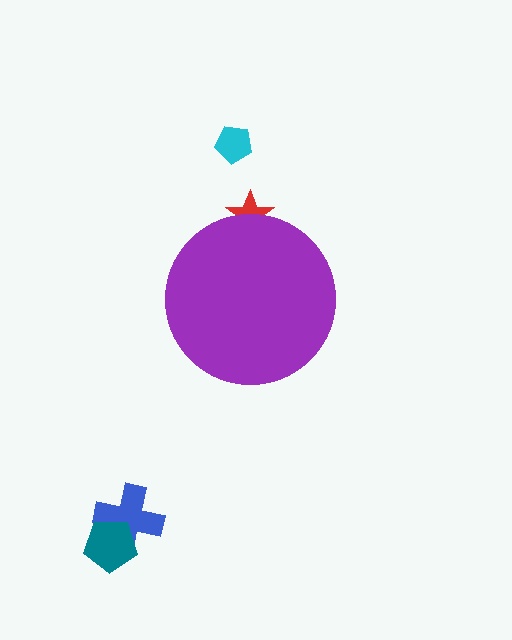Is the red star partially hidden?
Yes, the red star is partially hidden behind the purple circle.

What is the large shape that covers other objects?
A purple circle.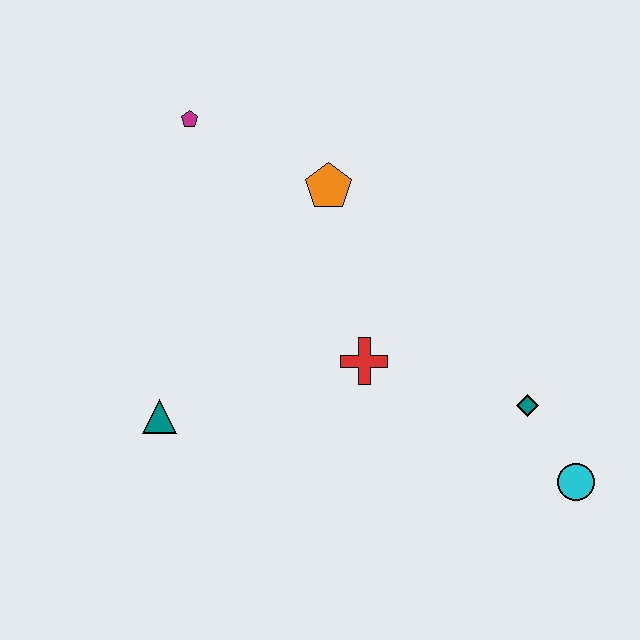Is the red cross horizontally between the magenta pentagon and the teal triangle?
No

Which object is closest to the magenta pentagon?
The orange pentagon is closest to the magenta pentagon.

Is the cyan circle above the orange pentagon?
No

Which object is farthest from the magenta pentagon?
The cyan circle is farthest from the magenta pentagon.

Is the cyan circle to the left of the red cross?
No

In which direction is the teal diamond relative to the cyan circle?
The teal diamond is above the cyan circle.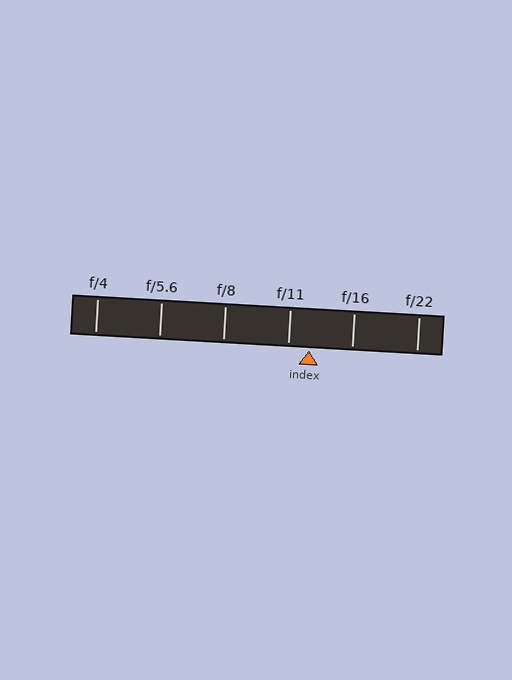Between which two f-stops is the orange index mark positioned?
The index mark is between f/11 and f/16.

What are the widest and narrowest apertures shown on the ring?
The widest aperture shown is f/4 and the narrowest is f/22.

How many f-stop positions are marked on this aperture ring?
There are 6 f-stop positions marked.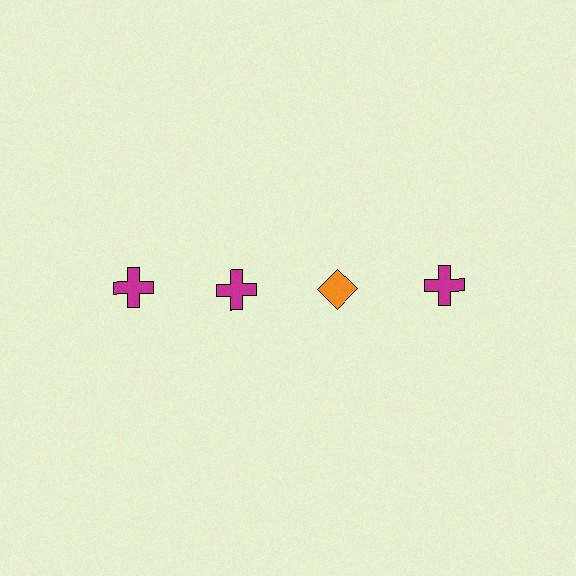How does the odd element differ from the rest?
It differs in both color (orange instead of magenta) and shape (diamond instead of cross).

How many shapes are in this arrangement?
There are 4 shapes arranged in a grid pattern.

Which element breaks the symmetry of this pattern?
The orange diamond in the top row, center column breaks the symmetry. All other shapes are magenta crosses.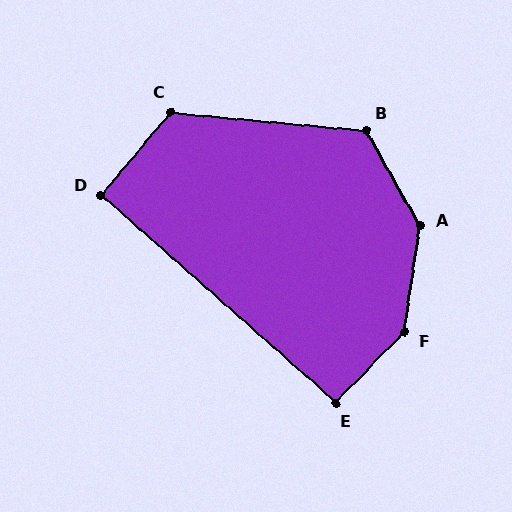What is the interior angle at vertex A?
Approximately 142 degrees (obtuse).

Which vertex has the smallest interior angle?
D, at approximately 91 degrees.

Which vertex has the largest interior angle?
F, at approximately 144 degrees.